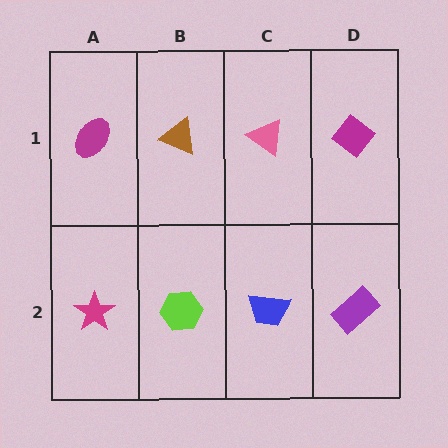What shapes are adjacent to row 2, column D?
A magenta diamond (row 1, column D), a blue trapezoid (row 2, column C).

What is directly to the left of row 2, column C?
A lime hexagon.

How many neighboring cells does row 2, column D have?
2.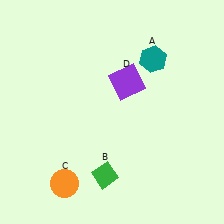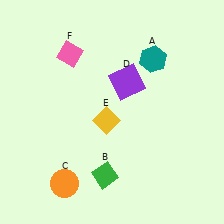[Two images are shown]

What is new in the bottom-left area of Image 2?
A yellow diamond (E) was added in the bottom-left area of Image 2.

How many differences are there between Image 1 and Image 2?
There are 2 differences between the two images.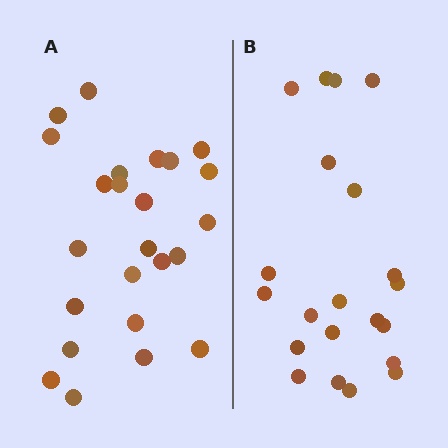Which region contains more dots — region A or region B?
Region A (the left region) has more dots.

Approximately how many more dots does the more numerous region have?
Region A has just a few more — roughly 2 or 3 more dots than region B.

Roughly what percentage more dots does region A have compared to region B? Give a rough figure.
About 15% more.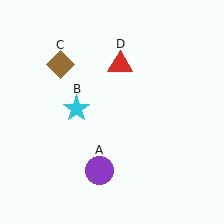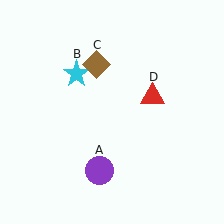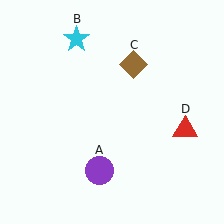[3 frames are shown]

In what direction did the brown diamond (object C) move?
The brown diamond (object C) moved right.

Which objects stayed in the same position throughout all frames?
Purple circle (object A) remained stationary.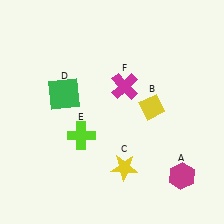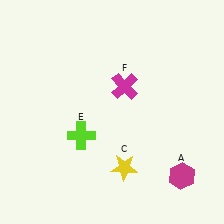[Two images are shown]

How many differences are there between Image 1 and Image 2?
There are 2 differences between the two images.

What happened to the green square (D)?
The green square (D) was removed in Image 2. It was in the top-left area of Image 1.